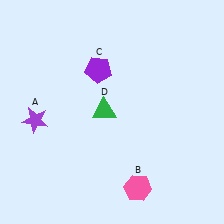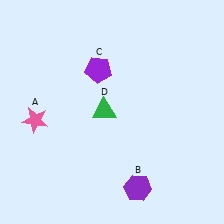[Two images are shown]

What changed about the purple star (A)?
In Image 1, A is purple. In Image 2, it changed to pink.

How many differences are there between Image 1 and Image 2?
There are 2 differences between the two images.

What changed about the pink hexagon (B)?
In Image 1, B is pink. In Image 2, it changed to purple.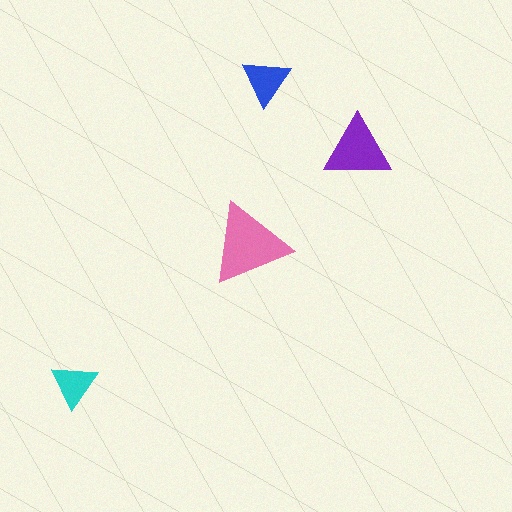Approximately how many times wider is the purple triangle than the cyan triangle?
About 1.5 times wider.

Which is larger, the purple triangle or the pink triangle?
The pink one.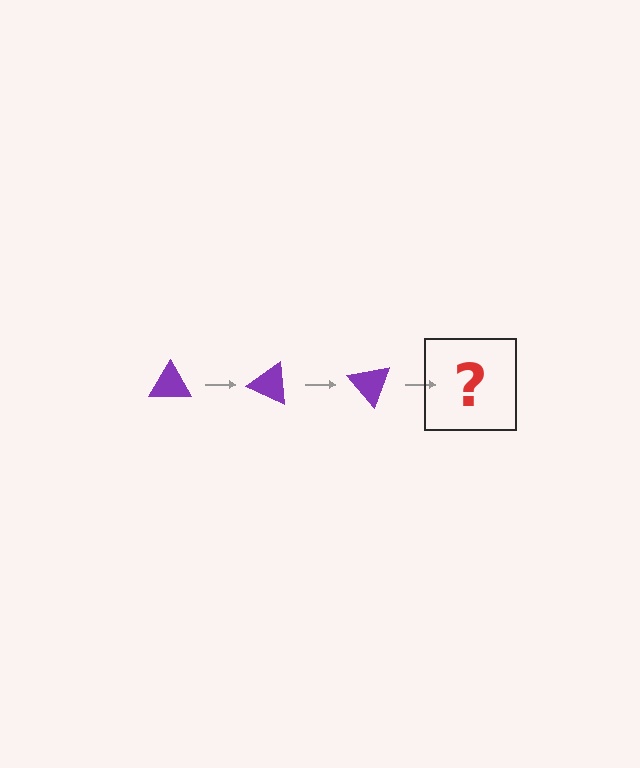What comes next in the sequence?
The next element should be a purple triangle rotated 75 degrees.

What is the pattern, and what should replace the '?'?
The pattern is that the triangle rotates 25 degrees each step. The '?' should be a purple triangle rotated 75 degrees.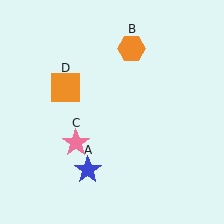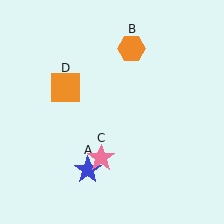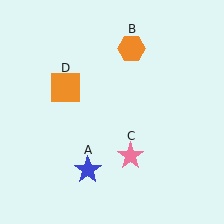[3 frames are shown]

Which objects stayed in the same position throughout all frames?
Blue star (object A) and orange hexagon (object B) and orange square (object D) remained stationary.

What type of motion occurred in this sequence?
The pink star (object C) rotated counterclockwise around the center of the scene.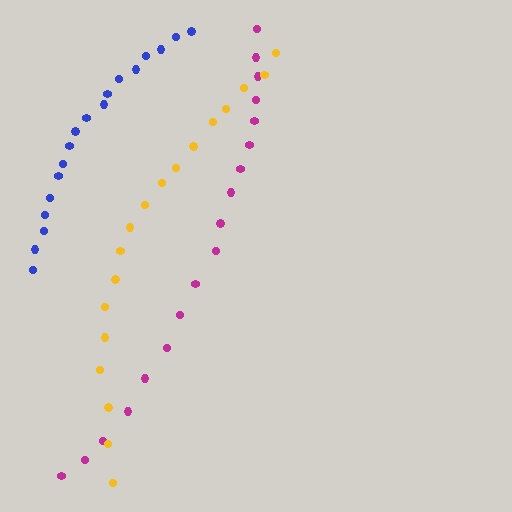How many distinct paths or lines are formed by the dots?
There are 3 distinct paths.